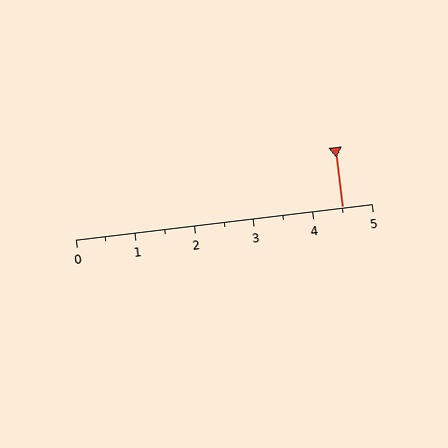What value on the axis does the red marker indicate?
The marker indicates approximately 4.5.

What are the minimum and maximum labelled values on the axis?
The axis runs from 0 to 5.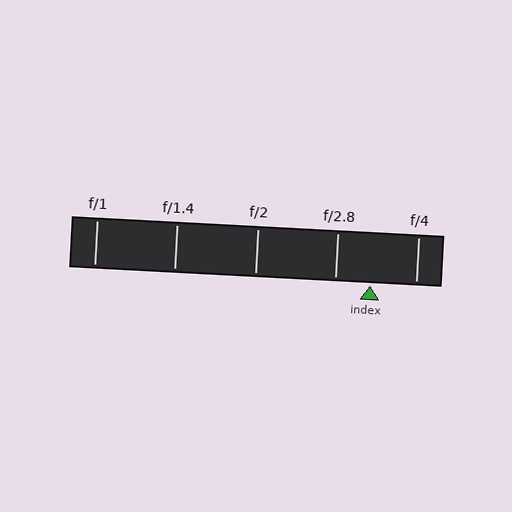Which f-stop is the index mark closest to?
The index mark is closest to f/2.8.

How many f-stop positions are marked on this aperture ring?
There are 5 f-stop positions marked.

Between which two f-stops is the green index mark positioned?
The index mark is between f/2.8 and f/4.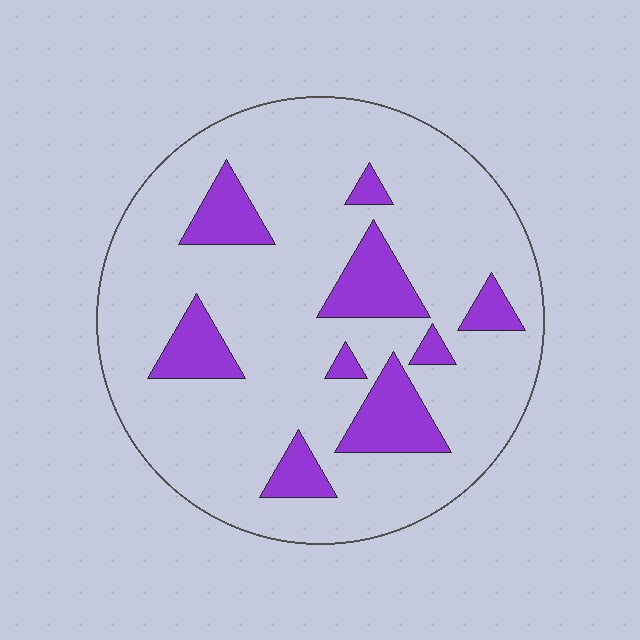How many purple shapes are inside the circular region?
9.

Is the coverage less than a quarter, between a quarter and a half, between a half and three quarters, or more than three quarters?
Less than a quarter.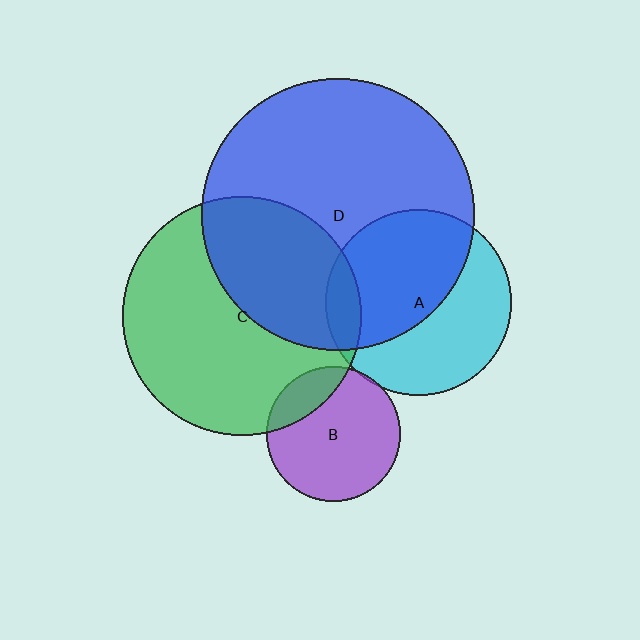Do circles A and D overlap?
Yes.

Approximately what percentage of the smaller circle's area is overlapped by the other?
Approximately 55%.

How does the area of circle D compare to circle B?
Approximately 4.1 times.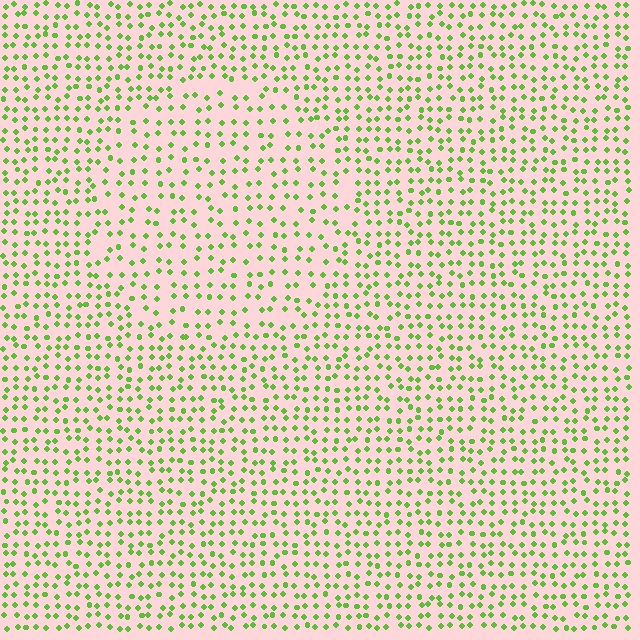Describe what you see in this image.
The image contains small lime elements arranged at two different densities. A circle-shaped region is visible where the elements are less densely packed than the surrounding area.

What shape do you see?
I see a circle.